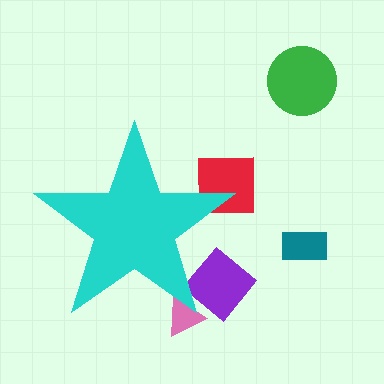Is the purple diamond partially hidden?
Yes, the purple diamond is partially hidden behind the cyan star.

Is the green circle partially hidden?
No, the green circle is fully visible.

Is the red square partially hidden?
Yes, the red square is partially hidden behind the cyan star.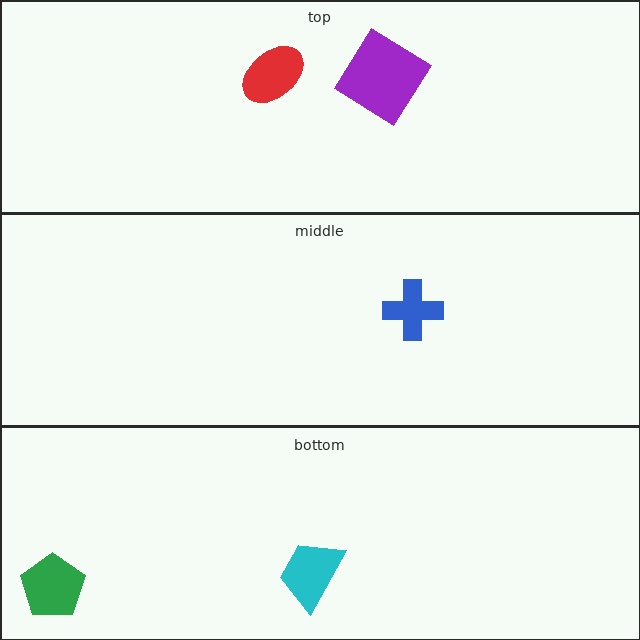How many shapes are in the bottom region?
2.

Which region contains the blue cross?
The middle region.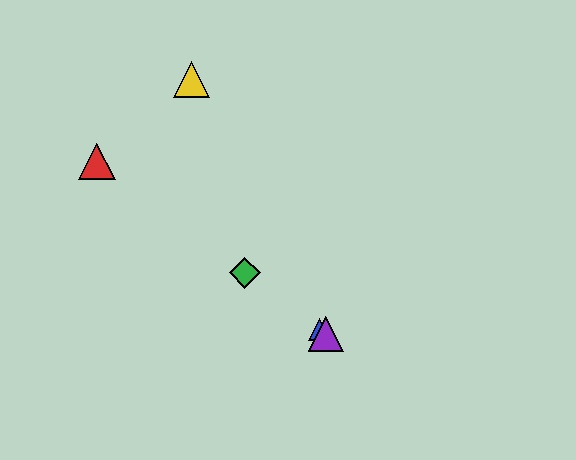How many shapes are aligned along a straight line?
4 shapes (the red triangle, the blue triangle, the green diamond, the purple triangle) are aligned along a straight line.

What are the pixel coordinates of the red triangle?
The red triangle is at (97, 161).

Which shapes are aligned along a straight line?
The red triangle, the blue triangle, the green diamond, the purple triangle are aligned along a straight line.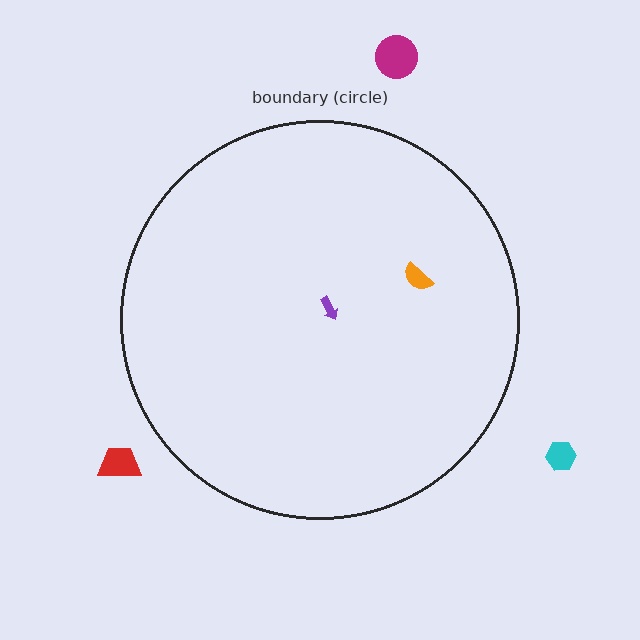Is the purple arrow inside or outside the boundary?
Inside.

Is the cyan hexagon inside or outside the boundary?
Outside.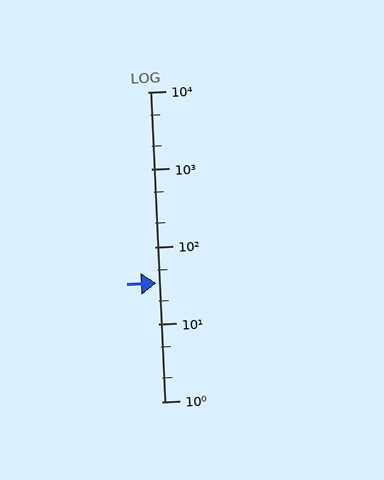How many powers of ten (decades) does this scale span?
The scale spans 4 decades, from 1 to 10000.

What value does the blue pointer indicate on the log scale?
The pointer indicates approximately 34.